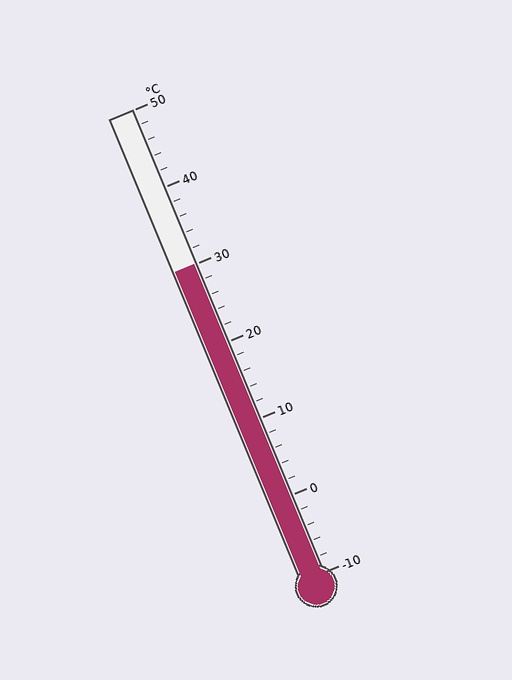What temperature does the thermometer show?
The thermometer shows approximately 30°C.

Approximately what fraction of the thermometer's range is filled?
The thermometer is filled to approximately 65% of its range.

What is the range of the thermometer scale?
The thermometer scale ranges from -10°C to 50°C.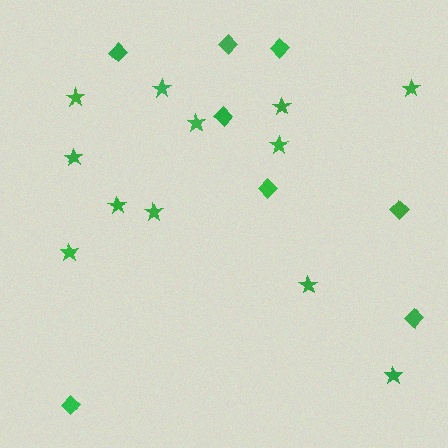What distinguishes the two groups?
There are 2 groups: one group of diamonds (8) and one group of stars (12).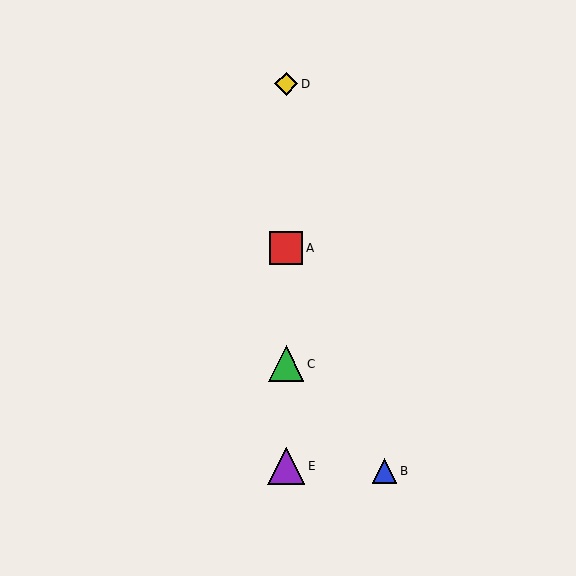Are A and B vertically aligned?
No, A is at x≈286 and B is at x≈384.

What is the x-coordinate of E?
Object E is at x≈286.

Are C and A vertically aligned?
Yes, both are at x≈286.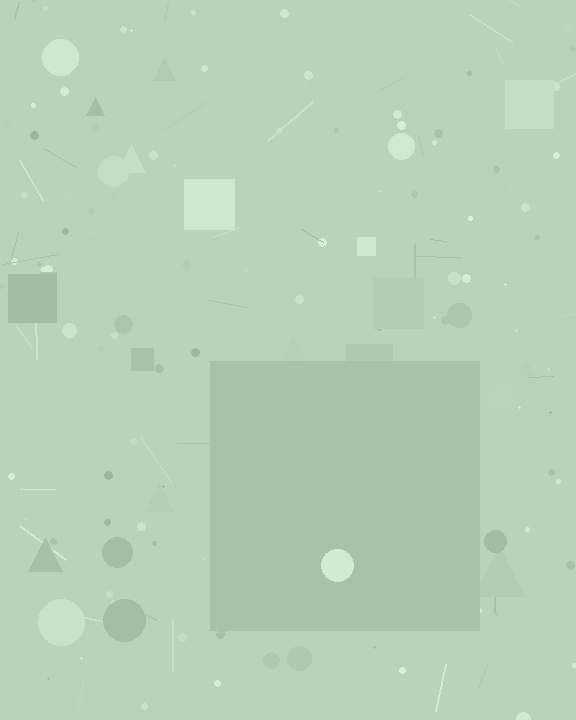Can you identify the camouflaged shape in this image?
The camouflaged shape is a square.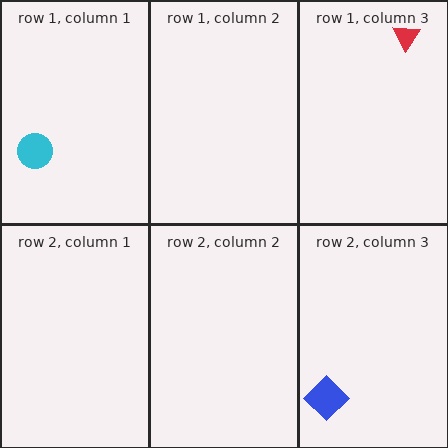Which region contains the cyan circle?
The row 1, column 1 region.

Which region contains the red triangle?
The row 1, column 3 region.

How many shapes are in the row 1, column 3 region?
1.